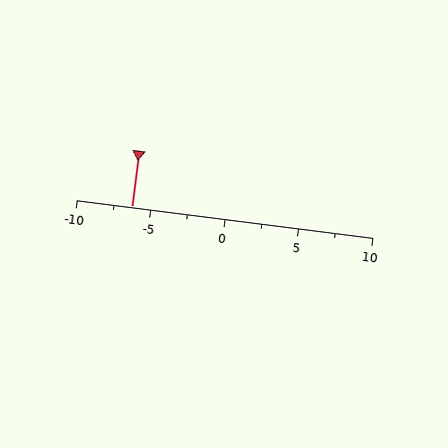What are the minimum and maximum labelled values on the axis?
The axis runs from -10 to 10.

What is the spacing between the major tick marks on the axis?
The major ticks are spaced 5 apart.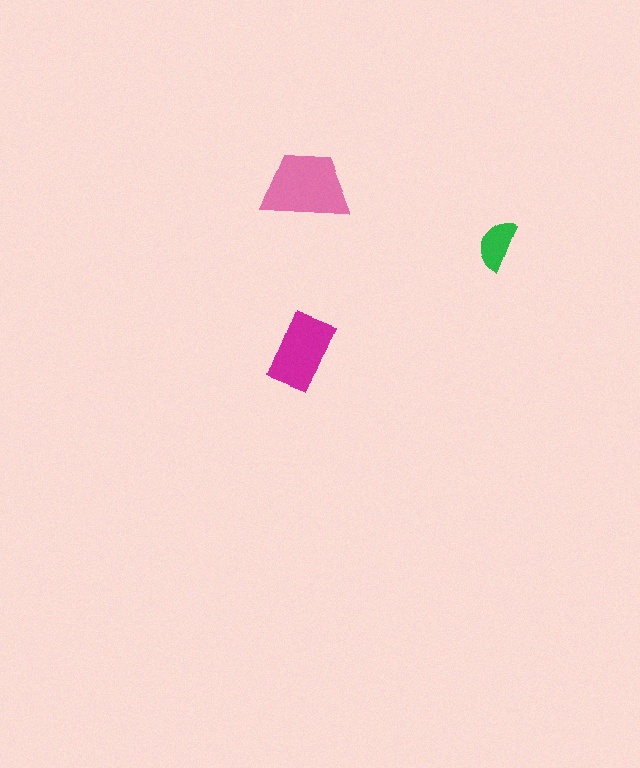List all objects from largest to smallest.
The pink trapezoid, the magenta rectangle, the green semicircle.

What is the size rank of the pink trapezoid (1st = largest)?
1st.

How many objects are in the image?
There are 3 objects in the image.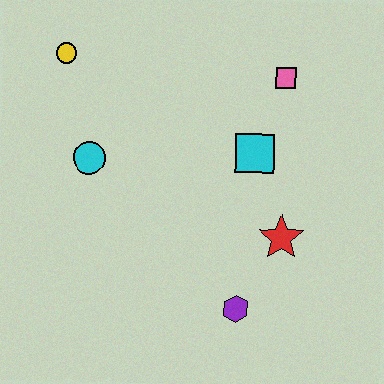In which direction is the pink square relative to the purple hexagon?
The pink square is above the purple hexagon.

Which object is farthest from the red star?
The yellow circle is farthest from the red star.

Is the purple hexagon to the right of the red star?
No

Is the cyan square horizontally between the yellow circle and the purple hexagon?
No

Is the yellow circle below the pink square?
No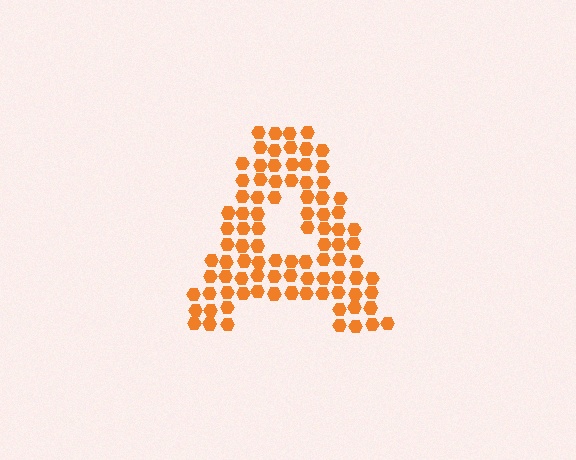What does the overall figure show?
The overall figure shows the letter A.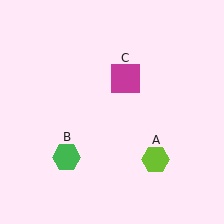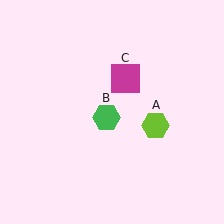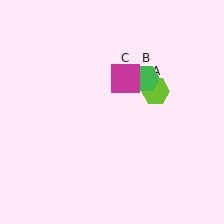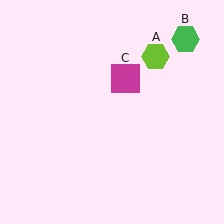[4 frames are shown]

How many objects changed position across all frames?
2 objects changed position: lime hexagon (object A), green hexagon (object B).